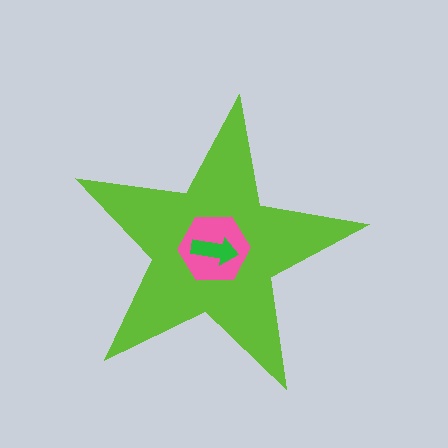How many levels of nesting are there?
3.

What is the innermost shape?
The green arrow.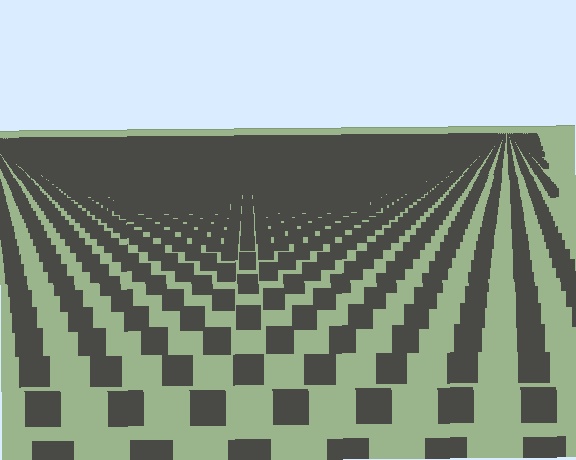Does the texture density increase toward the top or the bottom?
Density increases toward the top.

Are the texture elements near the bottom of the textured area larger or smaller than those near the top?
Larger. Near the bottom, elements are closer to the viewer and appear at a bigger on-screen size.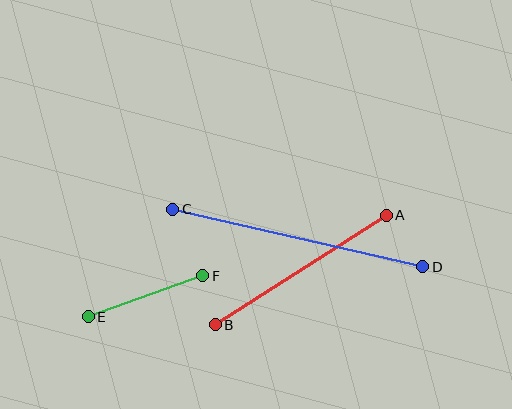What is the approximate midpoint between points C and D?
The midpoint is at approximately (298, 238) pixels.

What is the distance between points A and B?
The distance is approximately 203 pixels.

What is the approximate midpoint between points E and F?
The midpoint is at approximately (146, 296) pixels.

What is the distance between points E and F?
The distance is approximately 122 pixels.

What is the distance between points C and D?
The distance is approximately 256 pixels.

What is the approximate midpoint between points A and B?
The midpoint is at approximately (301, 270) pixels.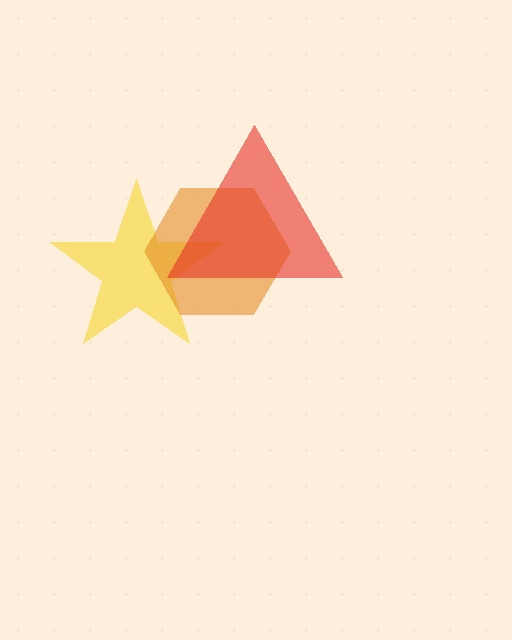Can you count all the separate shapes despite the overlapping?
Yes, there are 3 separate shapes.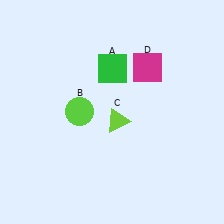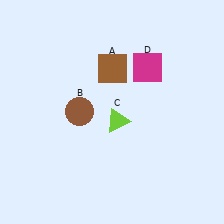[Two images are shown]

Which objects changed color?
A changed from green to brown. B changed from lime to brown.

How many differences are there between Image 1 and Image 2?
There are 2 differences between the two images.